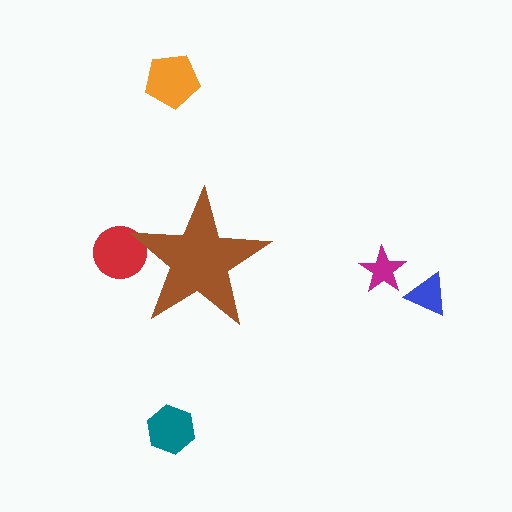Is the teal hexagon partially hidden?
No, the teal hexagon is fully visible.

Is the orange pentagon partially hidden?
No, the orange pentagon is fully visible.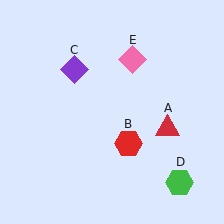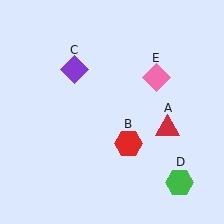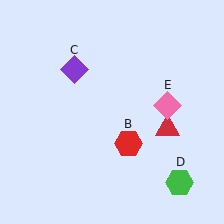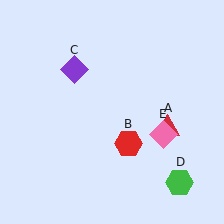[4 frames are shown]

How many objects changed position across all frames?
1 object changed position: pink diamond (object E).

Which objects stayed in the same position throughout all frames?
Red triangle (object A) and red hexagon (object B) and purple diamond (object C) and green hexagon (object D) remained stationary.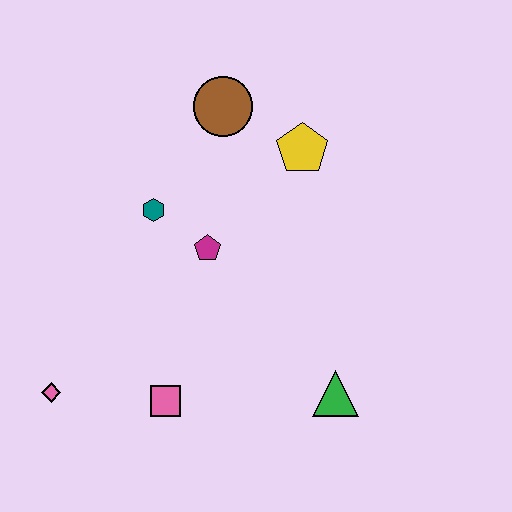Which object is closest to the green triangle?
The pink square is closest to the green triangle.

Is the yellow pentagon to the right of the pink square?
Yes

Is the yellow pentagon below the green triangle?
No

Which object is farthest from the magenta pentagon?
The pink diamond is farthest from the magenta pentagon.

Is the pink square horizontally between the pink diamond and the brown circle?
Yes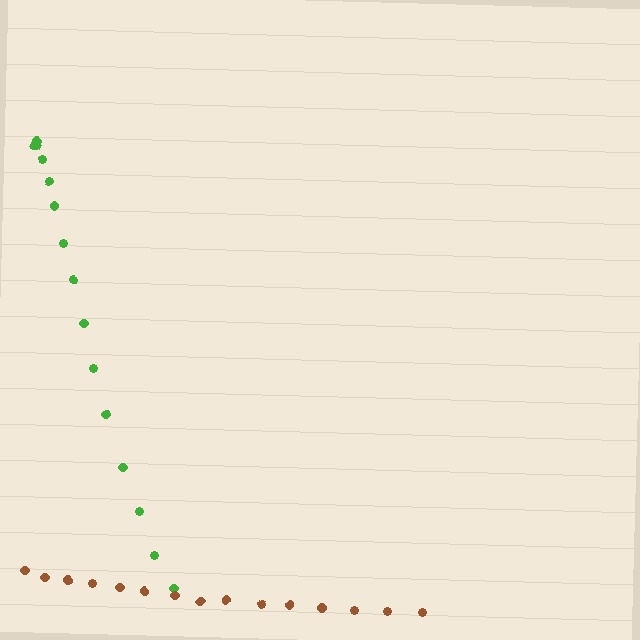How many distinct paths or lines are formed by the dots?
There are 2 distinct paths.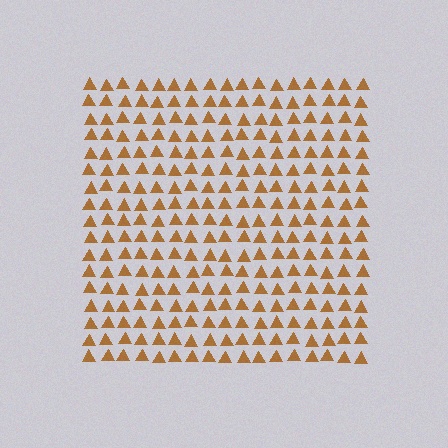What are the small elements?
The small elements are triangles.